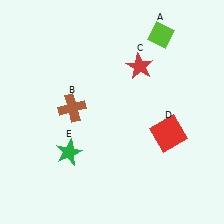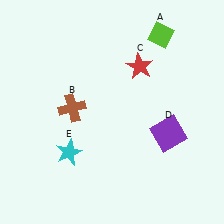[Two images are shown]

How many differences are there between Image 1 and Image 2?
There are 2 differences between the two images.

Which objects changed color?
D changed from red to purple. E changed from green to cyan.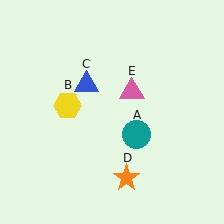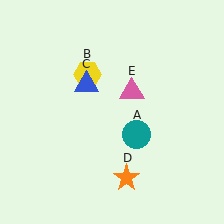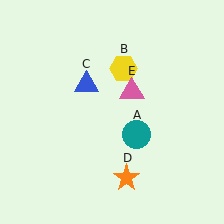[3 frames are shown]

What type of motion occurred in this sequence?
The yellow hexagon (object B) rotated clockwise around the center of the scene.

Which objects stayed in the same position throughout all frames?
Teal circle (object A) and blue triangle (object C) and orange star (object D) and pink triangle (object E) remained stationary.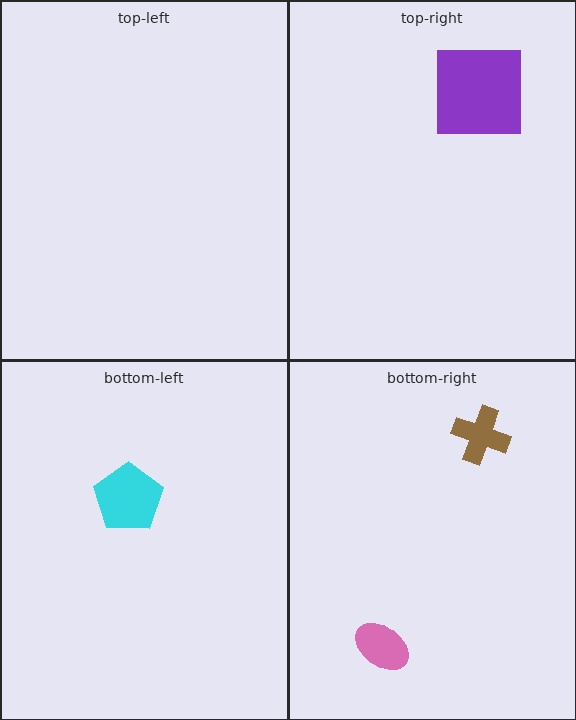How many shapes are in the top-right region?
1.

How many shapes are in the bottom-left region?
1.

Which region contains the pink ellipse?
The bottom-right region.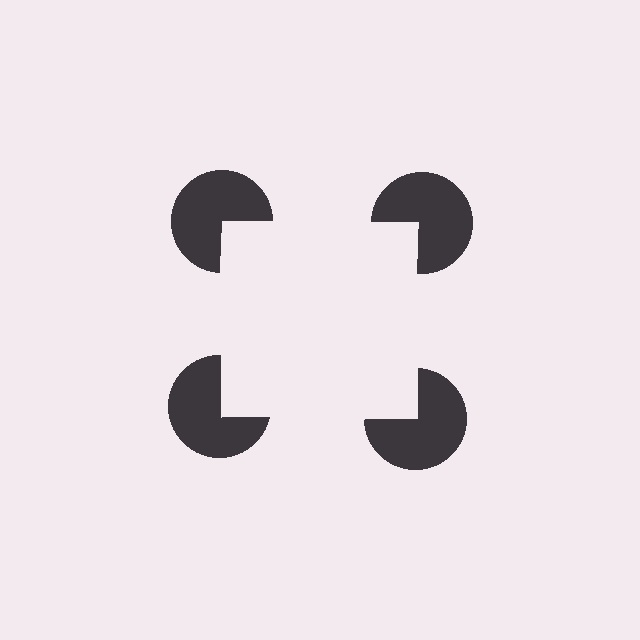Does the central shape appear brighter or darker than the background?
It typically appears slightly brighter than the background, even though no actual brightness change is drawn.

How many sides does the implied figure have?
4 sides.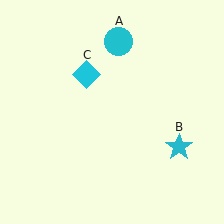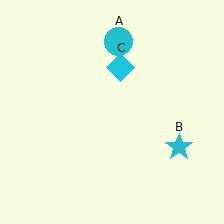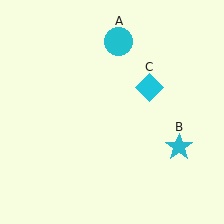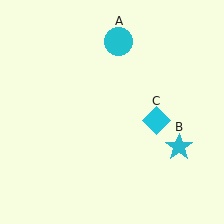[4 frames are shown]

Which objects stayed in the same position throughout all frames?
Cyan circle (object A) and cyan star (object B) remained stationary.